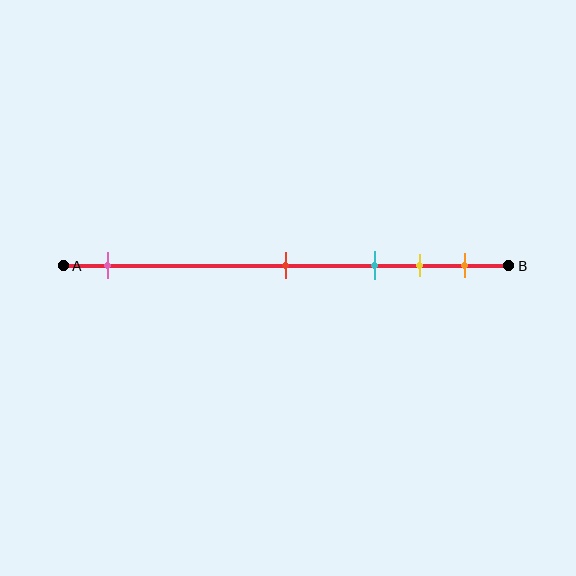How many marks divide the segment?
There are 5 marks dividing the segment.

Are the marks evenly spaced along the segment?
No, the marks are not evenly spaced.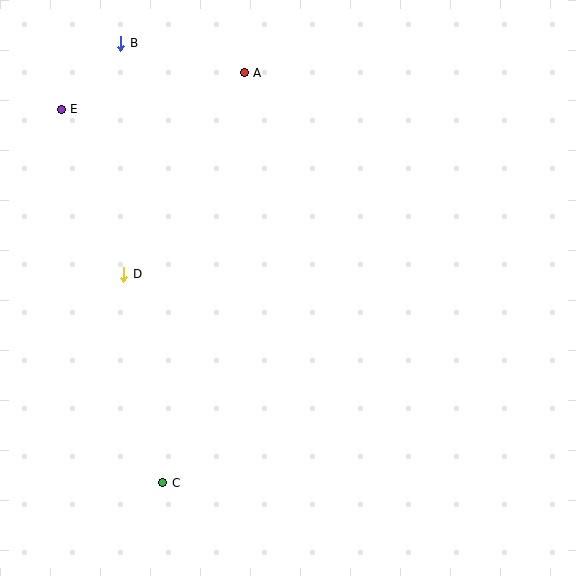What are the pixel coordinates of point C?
Point C is at (163, 483).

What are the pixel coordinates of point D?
Point D is at (124, 274).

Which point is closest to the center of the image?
Point D at (124, 274) is closest to the center.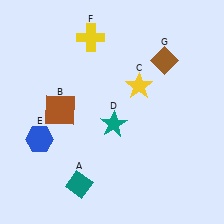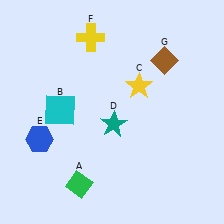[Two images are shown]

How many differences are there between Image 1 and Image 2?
There are 2 differences between the two images.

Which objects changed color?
A changed from teal to green. B changed from brown to cyan.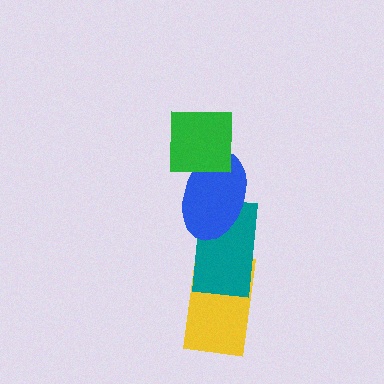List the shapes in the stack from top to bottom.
From top to bottom: the green square, the blue ellipse, the teal rectangle, the yellow rectangle.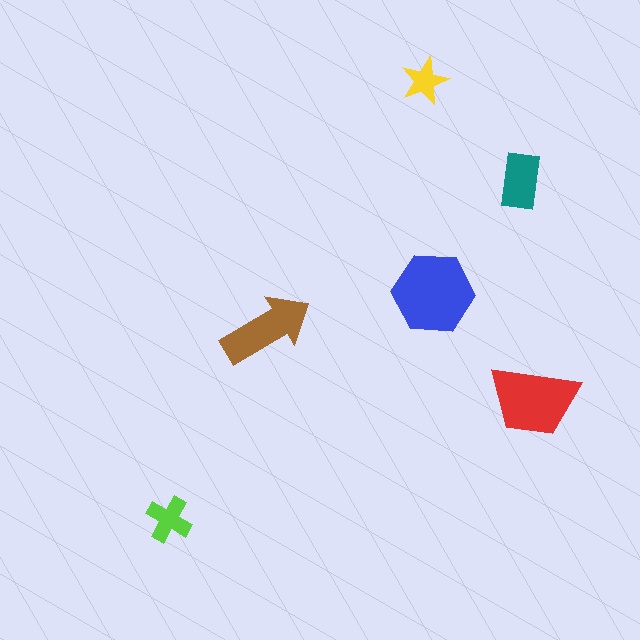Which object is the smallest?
The yellow star.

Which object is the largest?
The blue hexagon.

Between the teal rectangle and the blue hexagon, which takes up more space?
The blue hexagon.